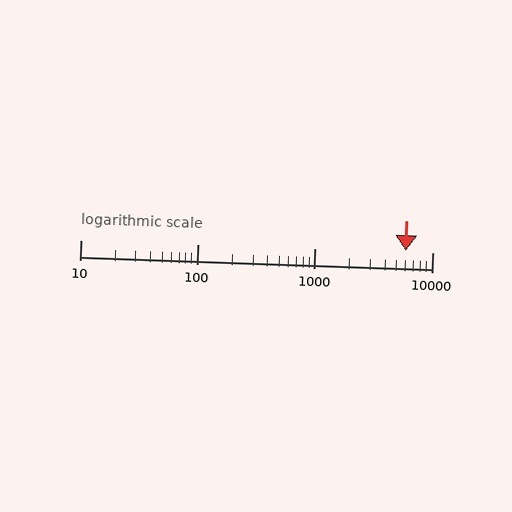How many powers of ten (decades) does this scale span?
The scale spans 3 decades, from 10 to 10000.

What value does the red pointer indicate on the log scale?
The pointer indicates approximately 5900.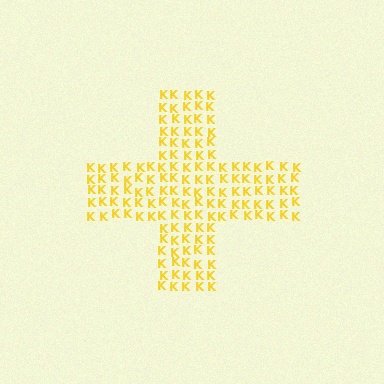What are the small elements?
The small elements are letter K's.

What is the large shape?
The large shape is a cross.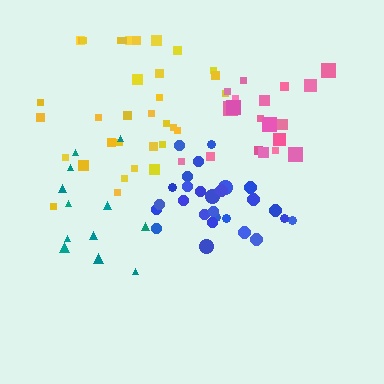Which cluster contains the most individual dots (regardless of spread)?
Yellow (34).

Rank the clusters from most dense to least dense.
blue, teal, yellow, pink.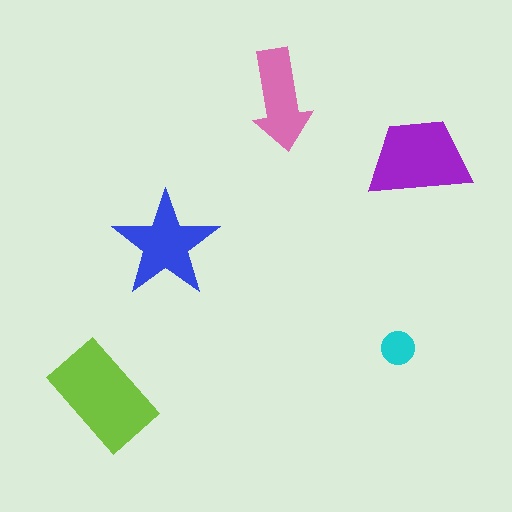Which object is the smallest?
The cyan circle.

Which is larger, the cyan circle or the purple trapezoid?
The purple trapezoid.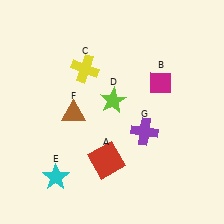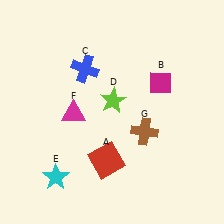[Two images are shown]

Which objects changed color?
C changed from yellow to blue. F changed from brown to magenta. G changed from purple to brown.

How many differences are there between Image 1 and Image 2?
There are 3 differences between the two images.